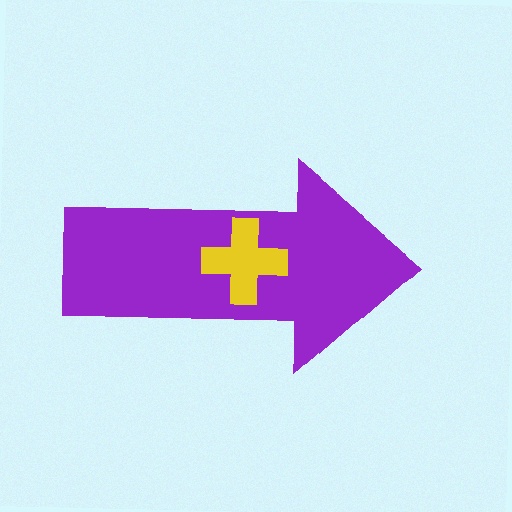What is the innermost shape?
The yellow cross.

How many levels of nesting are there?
2.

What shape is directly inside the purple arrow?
The yellow cross.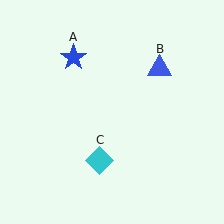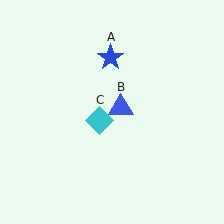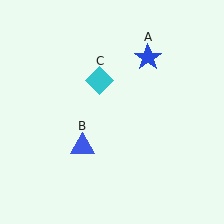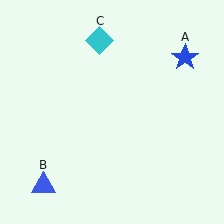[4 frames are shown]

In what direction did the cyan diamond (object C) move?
The cyan diamond (object C) moved up.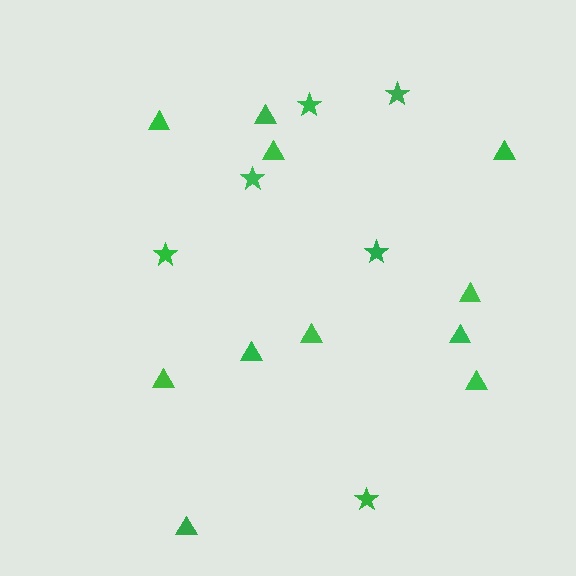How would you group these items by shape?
There are 2 groups: one group of triangles (11) and one group of stars (6).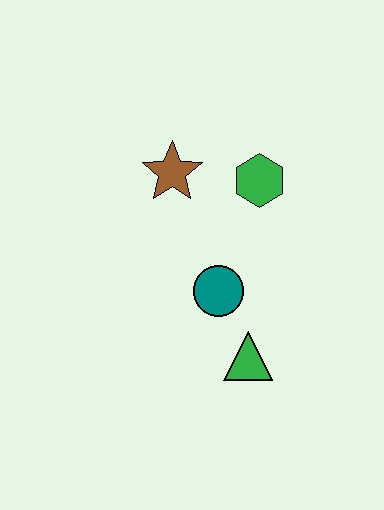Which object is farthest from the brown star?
The green triangle is farthest from the brown star.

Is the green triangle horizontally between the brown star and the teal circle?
No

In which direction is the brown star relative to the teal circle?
The brown star is above the teal circle.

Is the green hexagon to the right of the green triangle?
Yes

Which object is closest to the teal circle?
The green triangle is closest to the teal circle.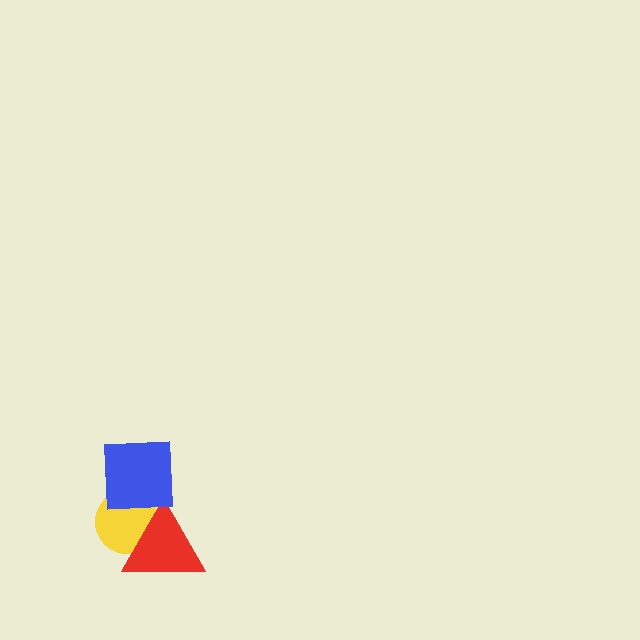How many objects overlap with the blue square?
2 objects overlap with the blue square.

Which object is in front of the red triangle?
The blue square is in front of the red triangle.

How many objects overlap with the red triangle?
2 objects overlap with the red triangle.